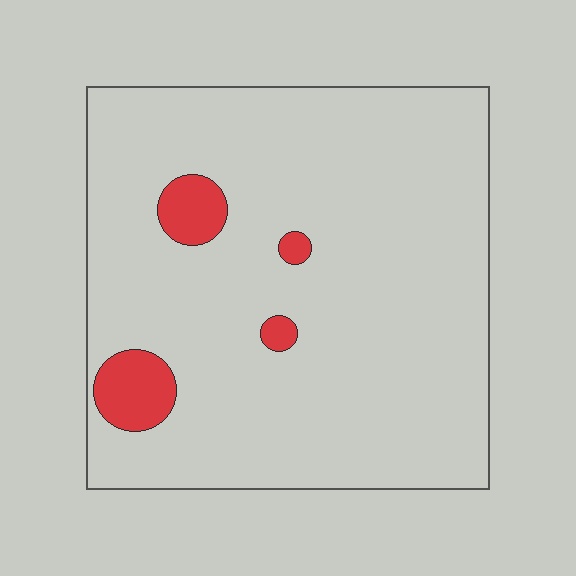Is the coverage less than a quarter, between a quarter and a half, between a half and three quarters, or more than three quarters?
Less than a quarter.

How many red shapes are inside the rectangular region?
4.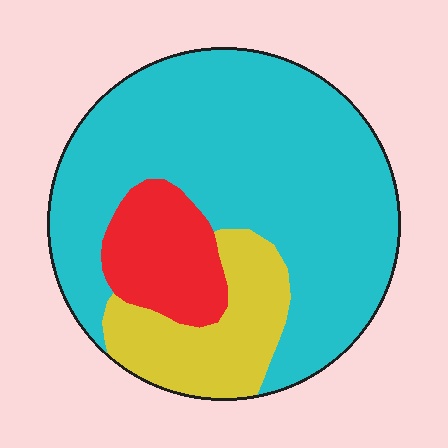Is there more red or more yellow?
Yellow.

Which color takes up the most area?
Cyan, at roughly 70%.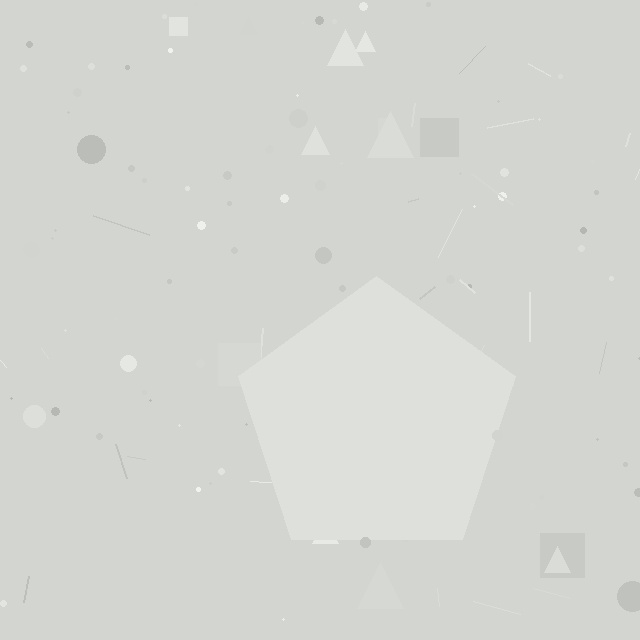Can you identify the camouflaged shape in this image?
The camouflaged shape is a pentagon.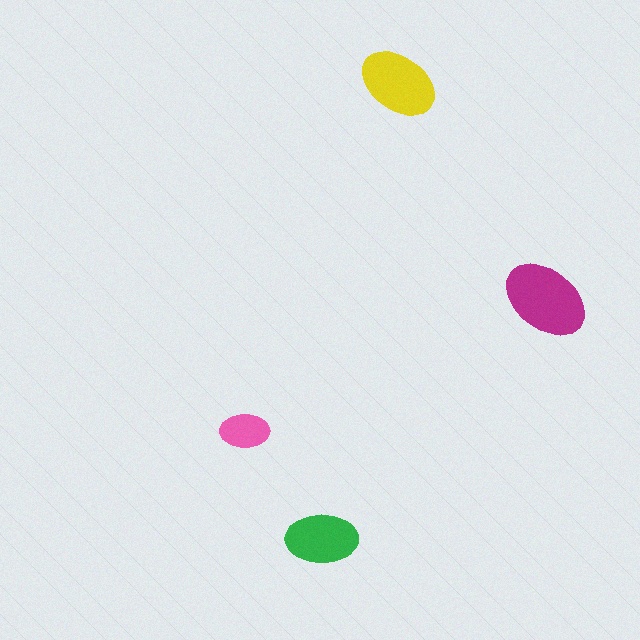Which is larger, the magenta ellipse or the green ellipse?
The magenta one.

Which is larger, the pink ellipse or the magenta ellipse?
The magenta one.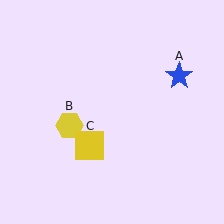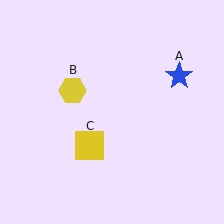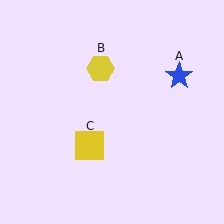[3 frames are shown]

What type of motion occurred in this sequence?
The yellow hexagon (object B) rotated clockwise around the center of the scene.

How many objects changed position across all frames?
1 object changed position: yellow hexagon (object B).